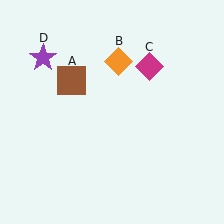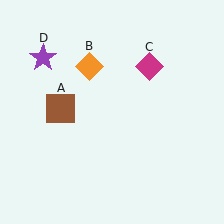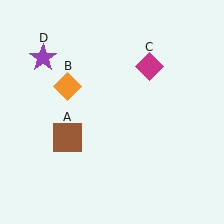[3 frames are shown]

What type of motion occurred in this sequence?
The brown square (object A), orange diamond (object B) rotated counterclockwise around the center of the scene.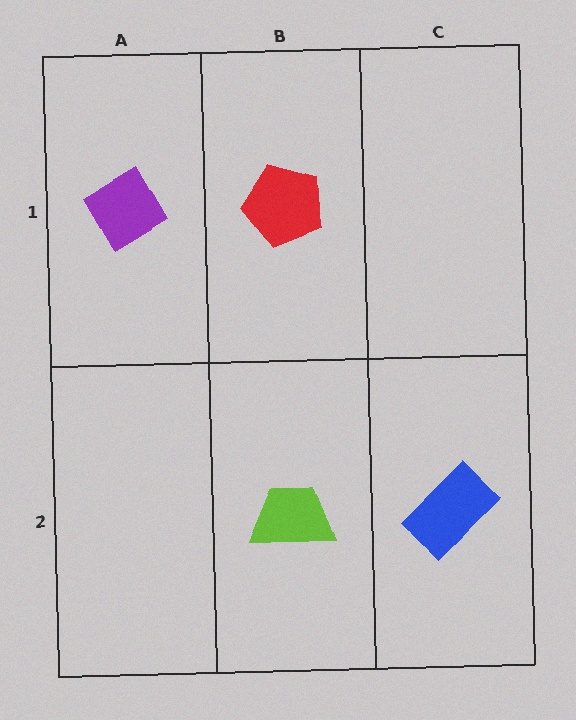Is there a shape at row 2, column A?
No, that cell is empty.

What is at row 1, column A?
A purple diamond.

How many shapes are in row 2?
2 shapes.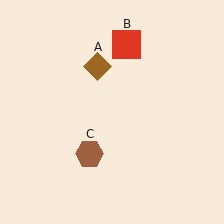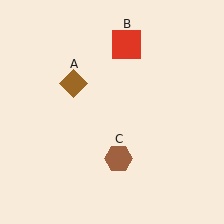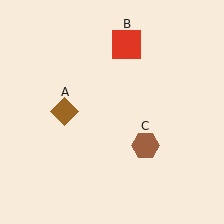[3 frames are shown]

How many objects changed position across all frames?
2 objects changed position: brown diamond (object A), brown hexagon (object C).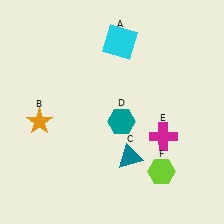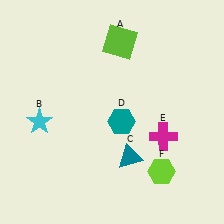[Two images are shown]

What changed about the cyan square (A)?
In Image 1, A is cyan. In Image 2, it changed to lime.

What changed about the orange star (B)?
In Image 1, B is orange. In Image 2, it changed to cyan.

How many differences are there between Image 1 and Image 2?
There are 2 differences between the two images.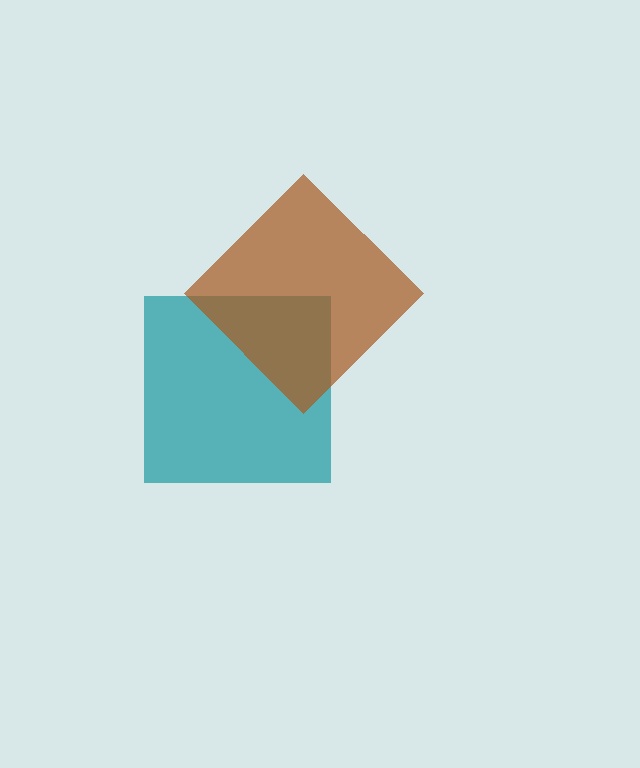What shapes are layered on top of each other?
The layered shapes are: a teal square, a brown diamond.